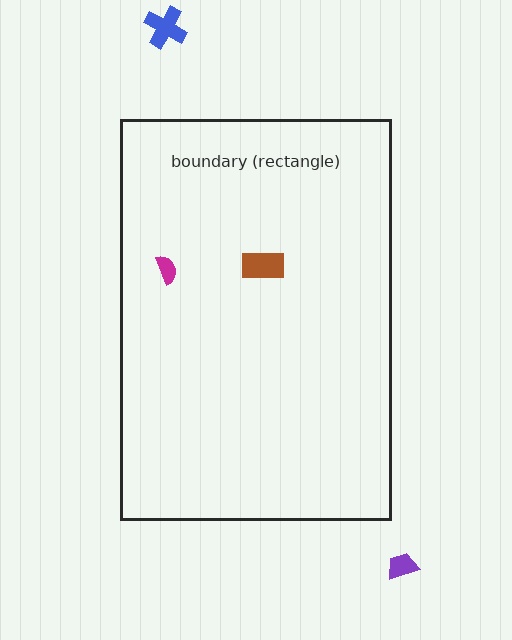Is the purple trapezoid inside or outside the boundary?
Outside.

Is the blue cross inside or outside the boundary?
Outside.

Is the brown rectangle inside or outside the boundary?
Inside.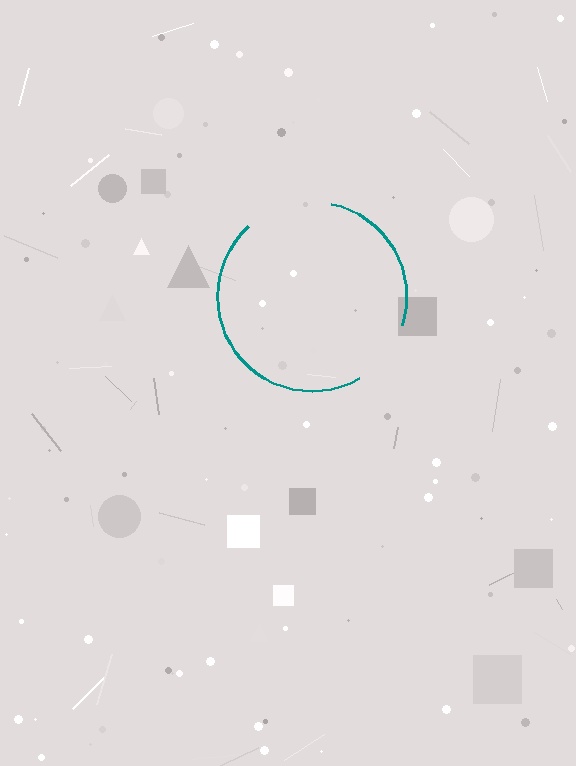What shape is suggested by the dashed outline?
The dashed outline suggests a circle.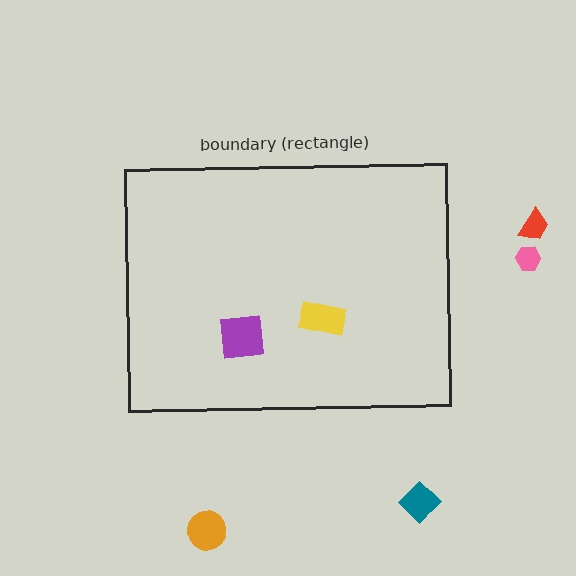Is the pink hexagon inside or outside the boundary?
Outside.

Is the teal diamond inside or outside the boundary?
Outside.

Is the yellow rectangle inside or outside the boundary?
Inside.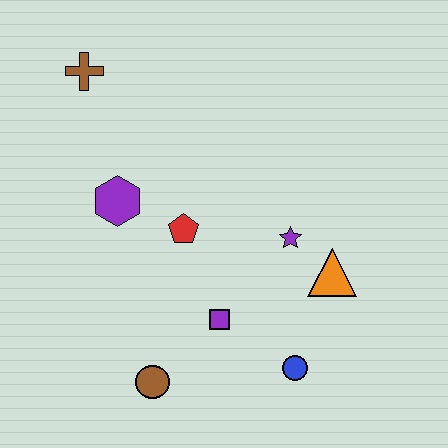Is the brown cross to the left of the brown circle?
Yes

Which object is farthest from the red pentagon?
The brown cross is farthest from the red pentagon.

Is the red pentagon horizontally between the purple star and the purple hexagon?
Yes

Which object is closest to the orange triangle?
The purple star is closest to the orange triangle.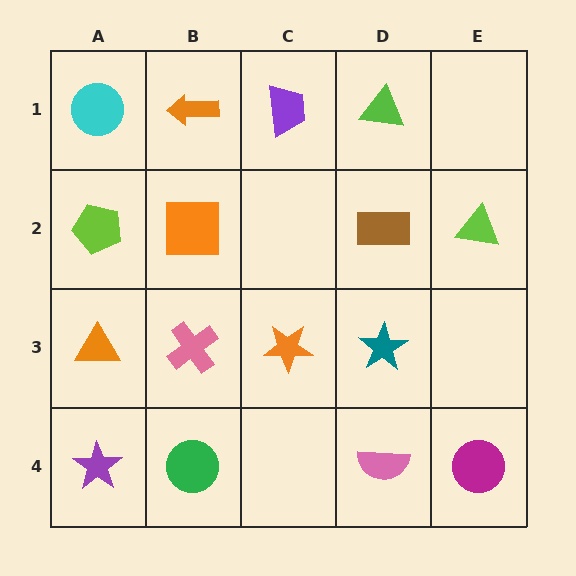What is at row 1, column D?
A lime triangle.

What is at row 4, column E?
A magenta circle.